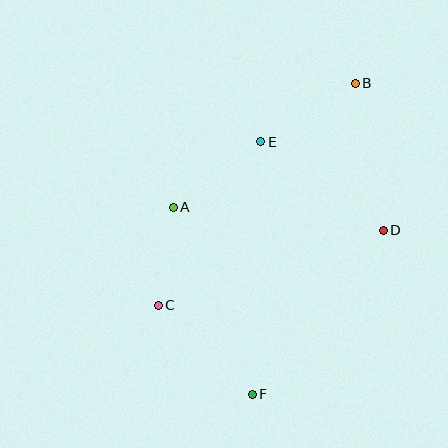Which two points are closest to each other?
Points A and C are closest to each other.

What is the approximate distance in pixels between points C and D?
The distance between C and D is approximately 237 pixels.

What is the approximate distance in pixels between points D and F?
The distance between D and F is approximately 210 pixels.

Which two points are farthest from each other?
Points B and F are farthest from each other.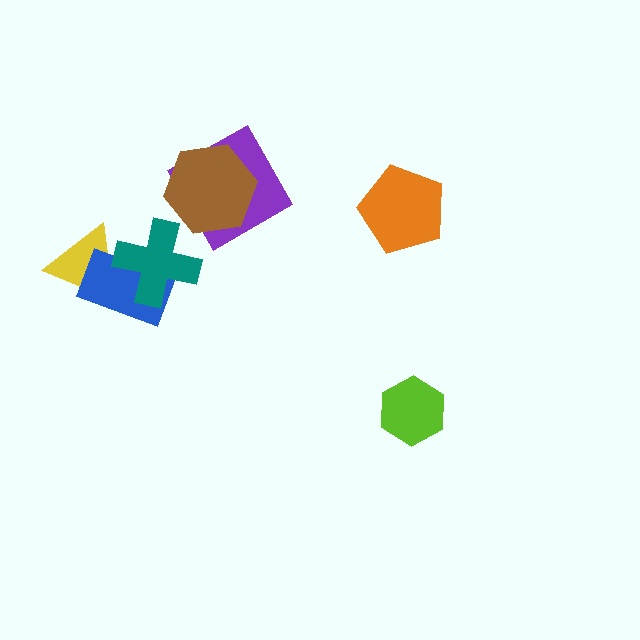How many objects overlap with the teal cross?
2 objects overlap with the teal cross.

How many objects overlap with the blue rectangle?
2 objects overlap with the blue rectangle.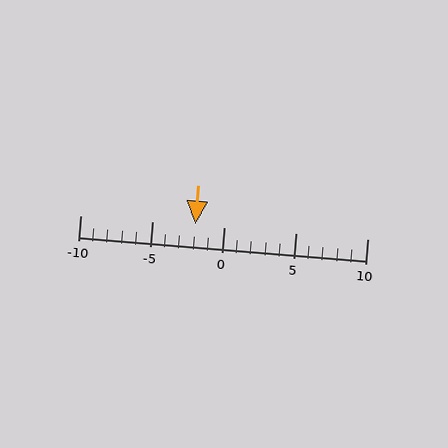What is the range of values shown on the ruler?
The ruler shows values from -10 to 10.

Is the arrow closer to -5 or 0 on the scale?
The arrow is closer to 0.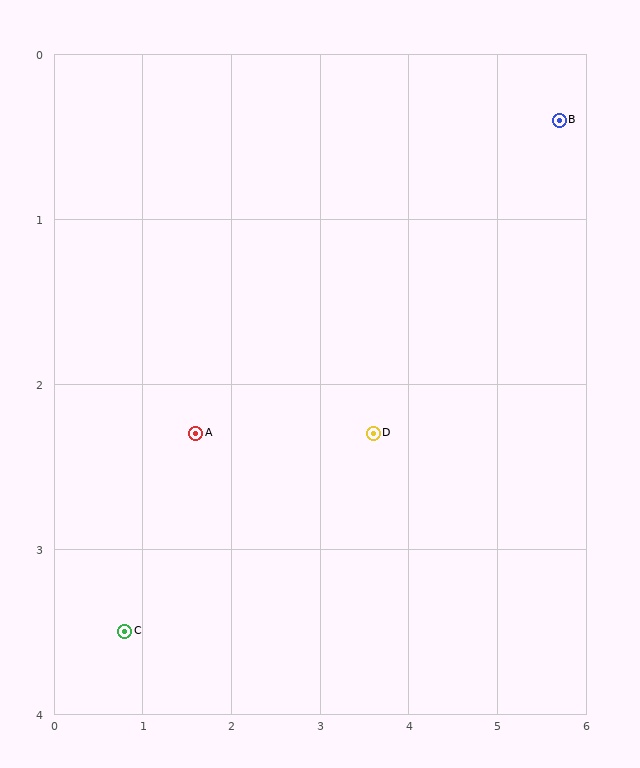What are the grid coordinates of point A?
Point A is at approximately (1.6, 2.3).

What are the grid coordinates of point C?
Point C is at approximately (0.8, 3.5).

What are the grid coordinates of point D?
Point D is at approximately (3.6, 2.3).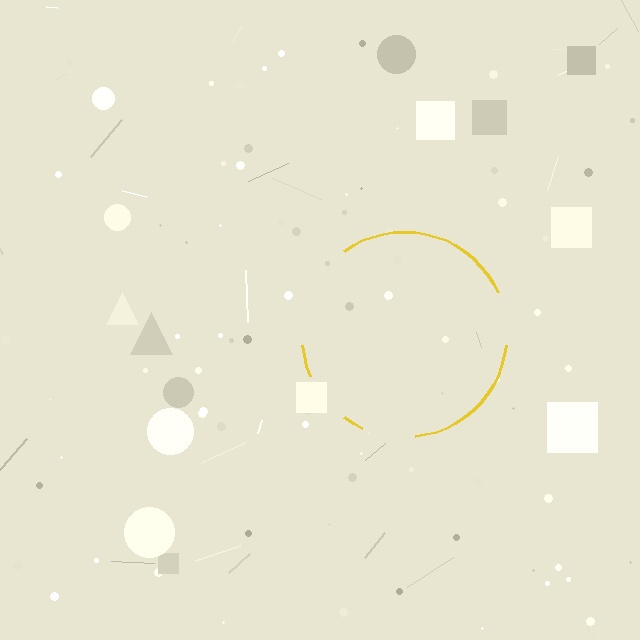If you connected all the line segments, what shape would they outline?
They would outline a circle.